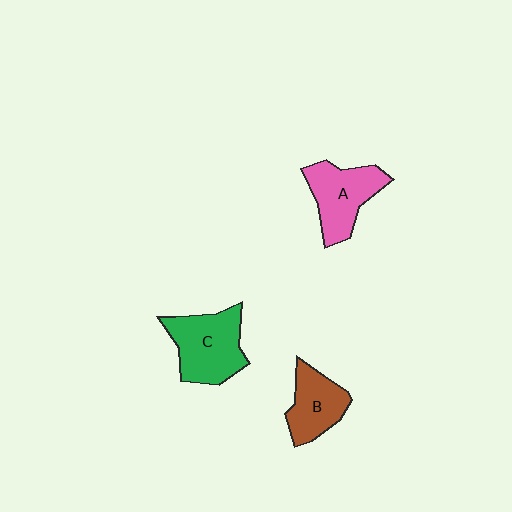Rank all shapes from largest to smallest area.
From largest to smallest: C (green), A (pink), B (brown).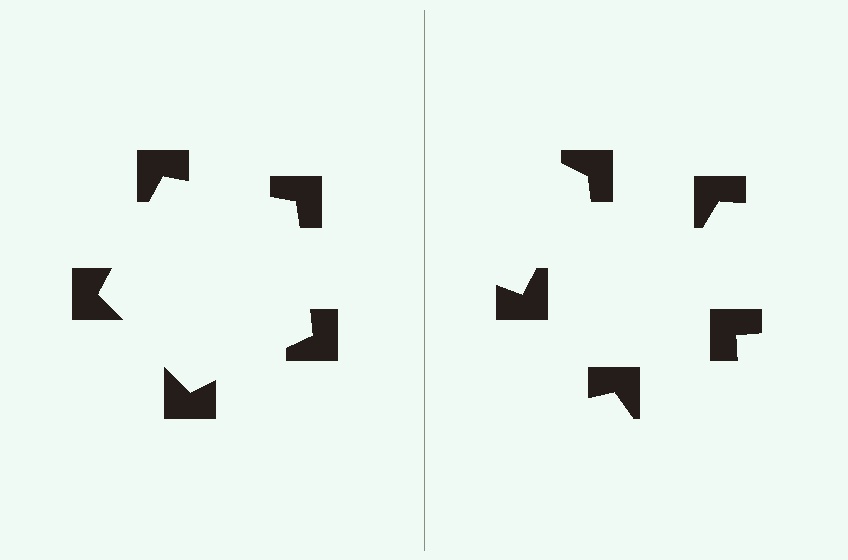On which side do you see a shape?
An illusory pentagon appears on the left side. On the right side the wedge cuts are rotated, so no coherent shape forms.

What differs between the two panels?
The notched squares are positioned identically on both sides; only the wedge orientations differ. On the left they align to a pentagon; on the right they are misaligned.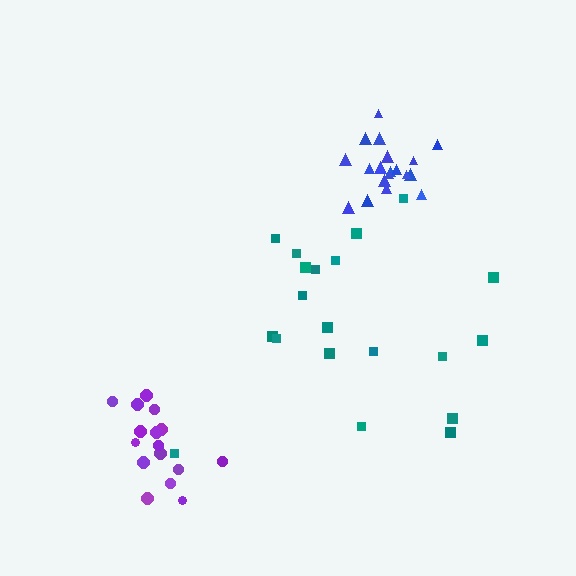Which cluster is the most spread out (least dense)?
Teal.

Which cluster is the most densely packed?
Blue.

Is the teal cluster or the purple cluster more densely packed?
Purple.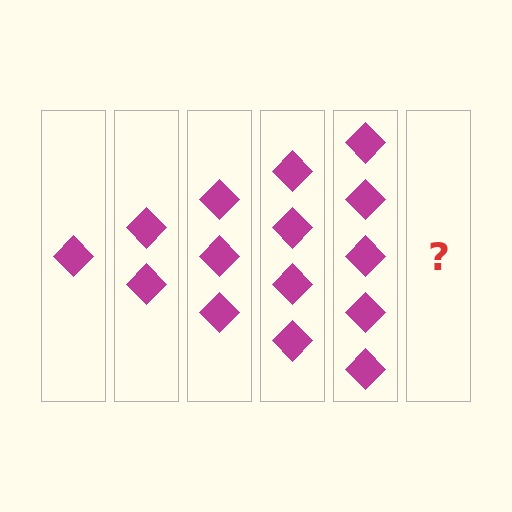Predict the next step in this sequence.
The next step is 6 diamonds.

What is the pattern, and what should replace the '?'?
The pattern is that each step adds one more diamond. The '?' should be 6 diamonds.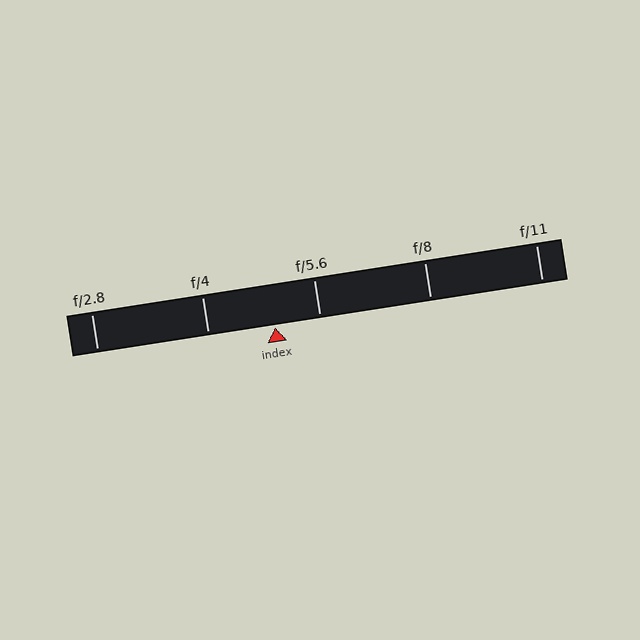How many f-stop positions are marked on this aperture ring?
There are 5 f-stop positions marked.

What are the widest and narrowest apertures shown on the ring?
The widest aperture shown is f/2.8 and the narrowest is f/11.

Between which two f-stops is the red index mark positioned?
The index mark is between f/4 and f/5.6.